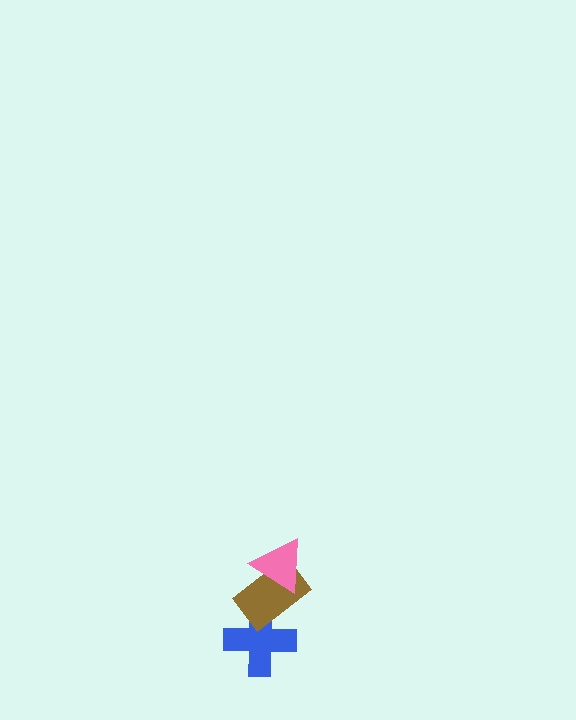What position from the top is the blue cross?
The blue cross is 3rd from the top.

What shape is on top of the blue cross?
The brown rectangle is on top of the blue cross.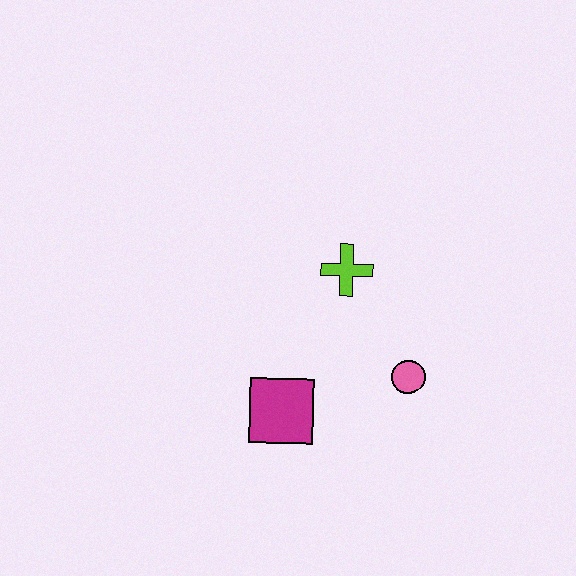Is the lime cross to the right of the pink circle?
No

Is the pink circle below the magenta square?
No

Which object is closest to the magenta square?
The pink circle is closest to the magenta square.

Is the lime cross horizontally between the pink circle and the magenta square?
Yes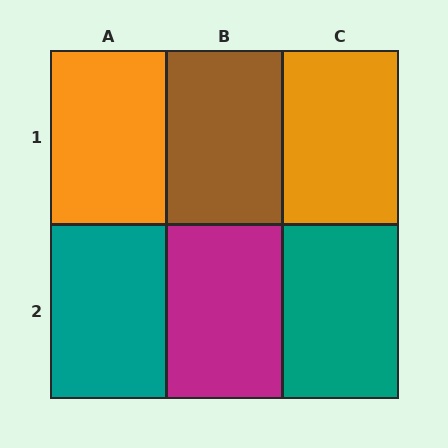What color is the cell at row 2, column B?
Magenta.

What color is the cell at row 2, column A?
Teal.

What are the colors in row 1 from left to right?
Orange, brown, orange.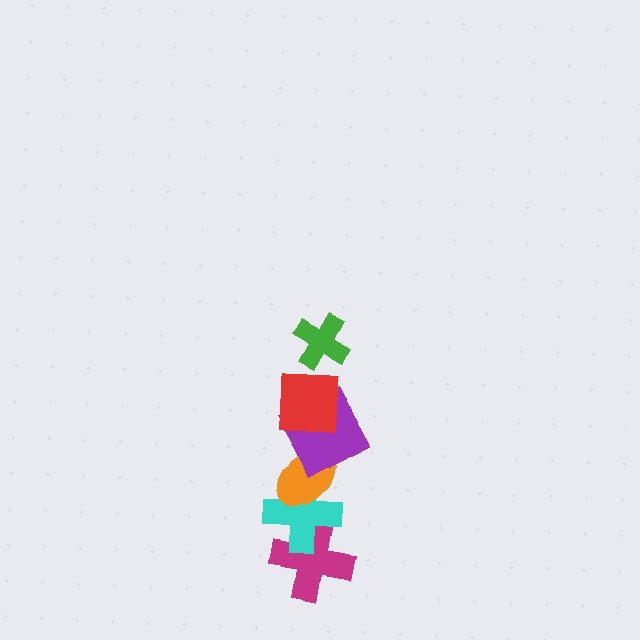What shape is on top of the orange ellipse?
The purple square is on top of the orange ellipse.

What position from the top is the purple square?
The purple square is 3rd from the top.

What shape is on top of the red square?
The green cross is on top of the red square.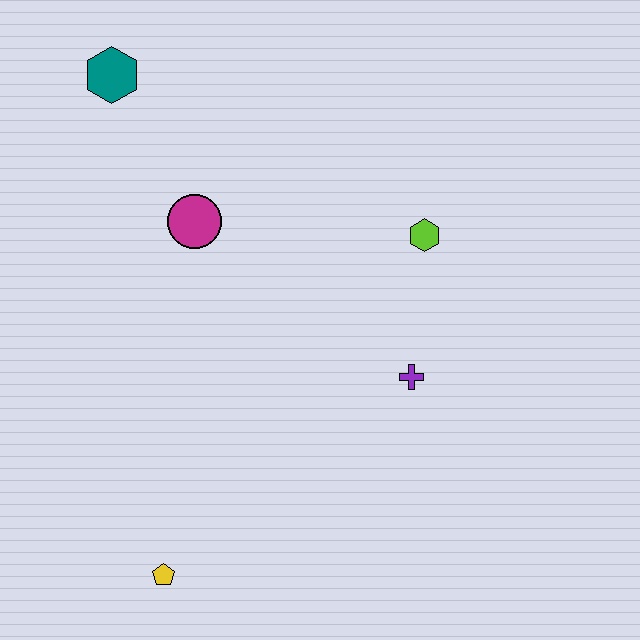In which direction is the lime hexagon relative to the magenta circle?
The lime hexagon is to the right of the magenta circle.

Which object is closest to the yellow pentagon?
The purple cross is closest to the yellow pentagon.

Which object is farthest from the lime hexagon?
The yellow pentagon is farthest from the lime hexagon.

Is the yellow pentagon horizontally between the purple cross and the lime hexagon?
No